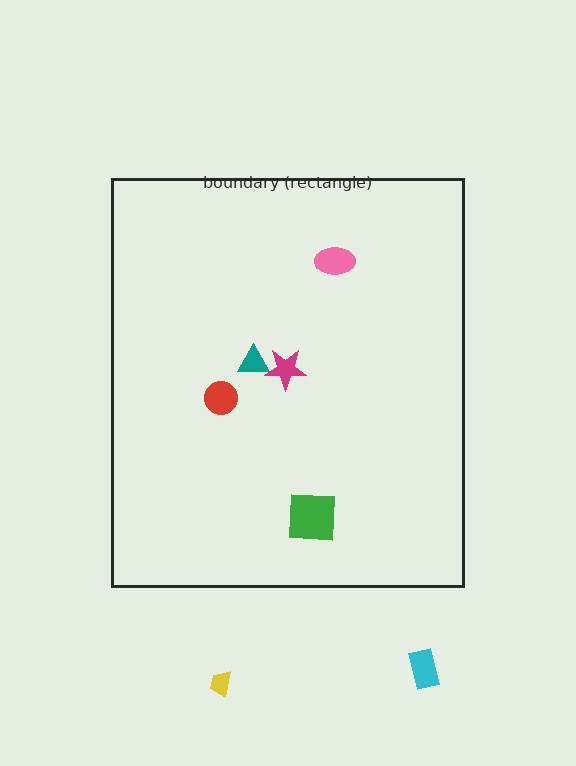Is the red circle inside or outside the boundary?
Inside.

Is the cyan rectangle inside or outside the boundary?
Outside.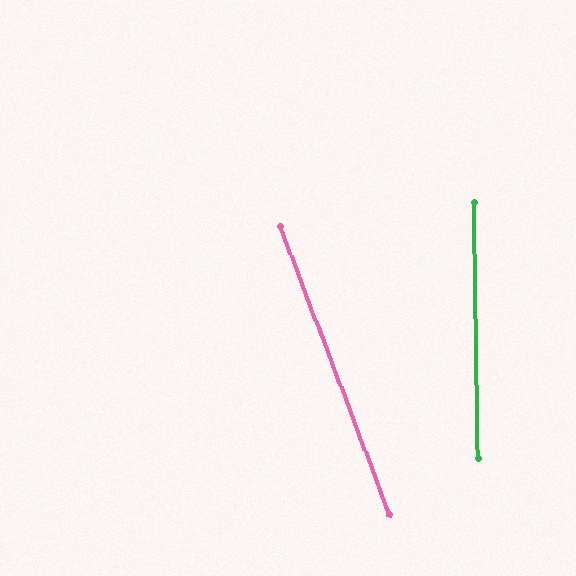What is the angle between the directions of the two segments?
Approximately 20 degrees.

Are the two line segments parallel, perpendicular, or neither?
Neither parallel nor perpendicular — they differ by about 20°.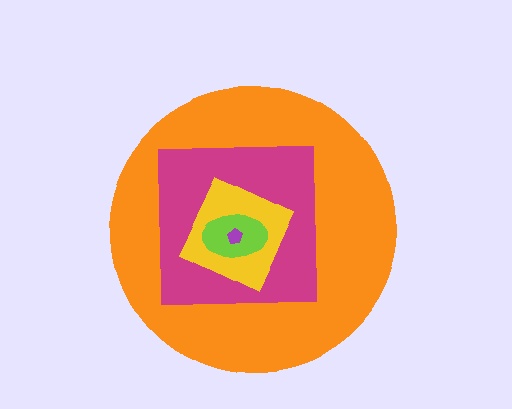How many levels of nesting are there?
5.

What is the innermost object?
The purple pentagon.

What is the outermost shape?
The orange circle.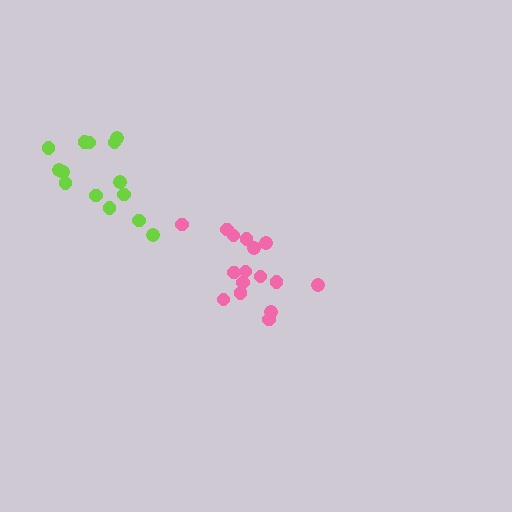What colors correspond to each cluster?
The clusters are colored: pink, lime.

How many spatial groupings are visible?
There are 2 spatial groupings.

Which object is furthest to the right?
The pink cluster is rightmost.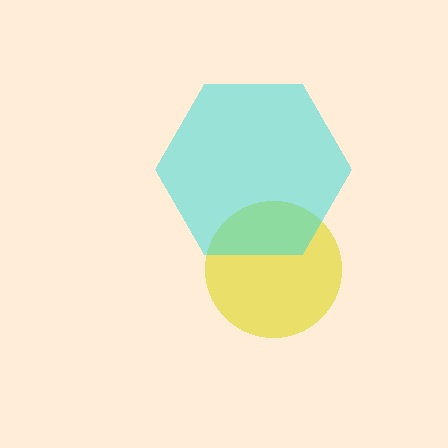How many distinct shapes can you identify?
There are 2 distinct shapes: a yellow circle, a cyan hexagon.